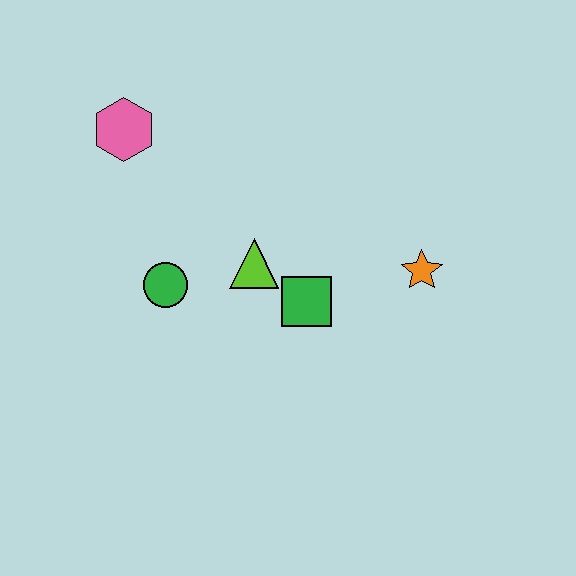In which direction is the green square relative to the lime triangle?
The green square is to the right of the lime triangle.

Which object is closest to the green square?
The lime triangle is closest to the green square.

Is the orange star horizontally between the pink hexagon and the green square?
No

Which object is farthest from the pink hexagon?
The orange star is farthest from the pink hexagon.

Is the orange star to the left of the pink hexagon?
No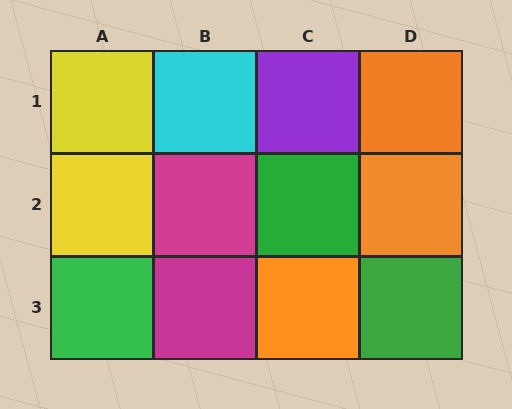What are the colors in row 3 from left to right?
Green, magenta, orange, green.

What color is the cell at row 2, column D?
Orange.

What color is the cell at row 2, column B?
Magenta.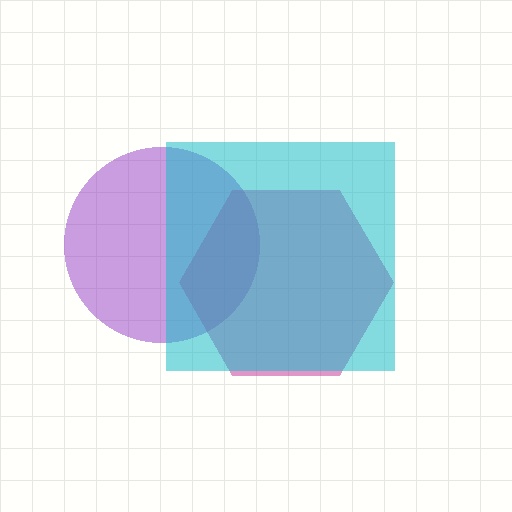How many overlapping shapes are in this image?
There are 3 overlapping shapes in the image.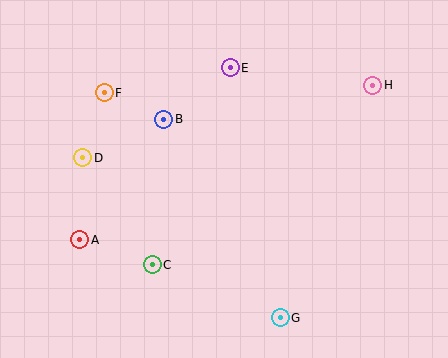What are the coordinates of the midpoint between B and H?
The midpoint between B and H is at (268, 102).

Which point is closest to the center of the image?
Point B at (163, 119) is closest to the center.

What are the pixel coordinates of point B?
Point B is at (163, 119).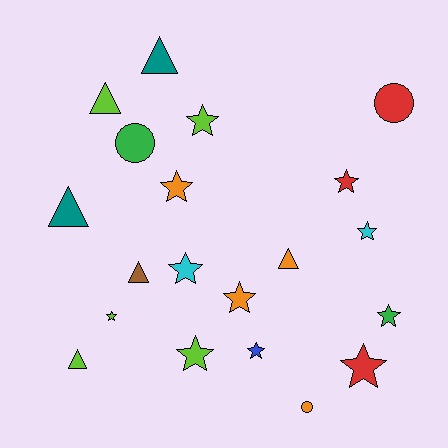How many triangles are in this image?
There are 6 triangles.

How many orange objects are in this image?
There are 4 orange objects.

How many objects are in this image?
There are 20 objects.